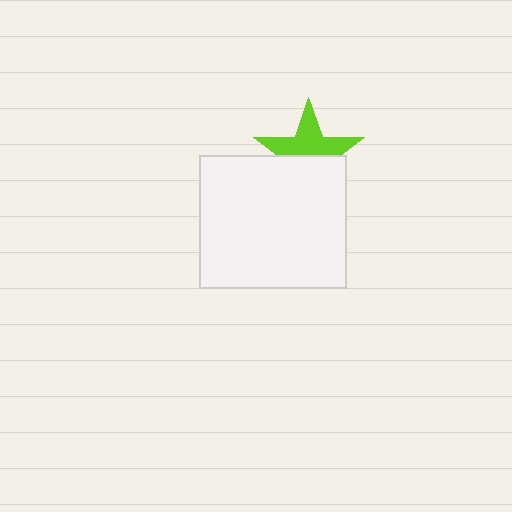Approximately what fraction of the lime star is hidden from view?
Roughly 46% of the lime star is hidden behind the white rectangle.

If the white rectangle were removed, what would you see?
You would see the complete lime star.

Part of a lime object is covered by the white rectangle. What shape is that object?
It is a star.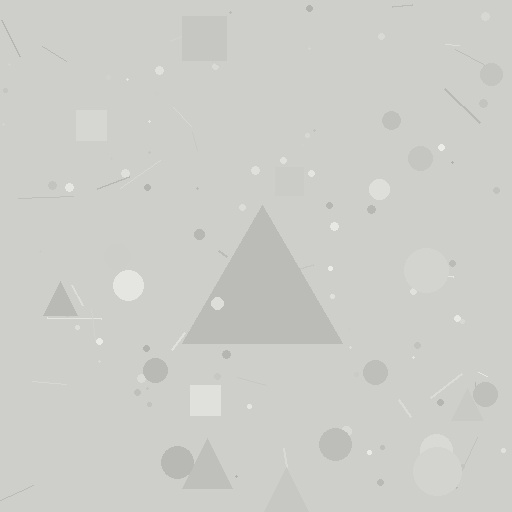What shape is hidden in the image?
A triangle is hidden in the image.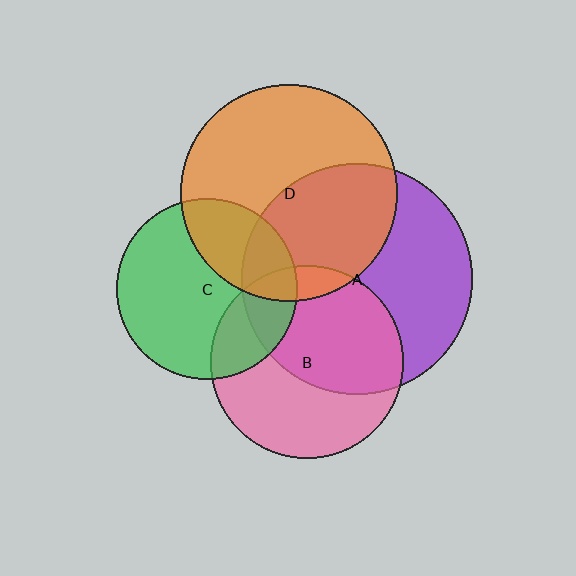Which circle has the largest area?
Circle A (purple).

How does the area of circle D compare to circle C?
Approximately 1.4 times.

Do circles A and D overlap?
Yes.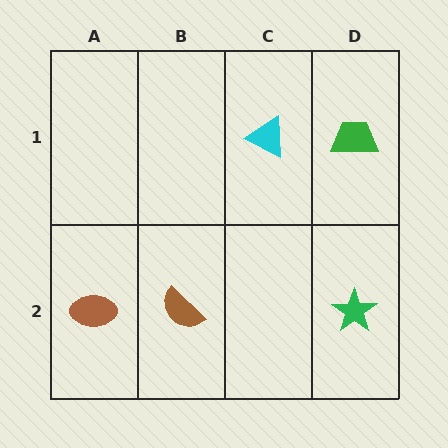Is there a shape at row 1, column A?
No, that cell is empty.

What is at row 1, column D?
A green trapezoid.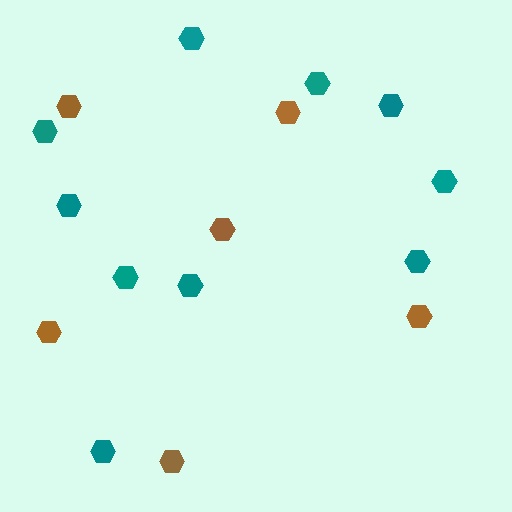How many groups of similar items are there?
There are 2 groups: one group of teal hexagons (10) and one group of brown hexagons (6).